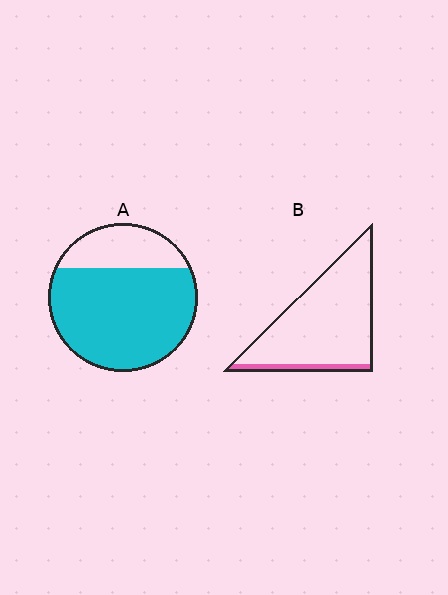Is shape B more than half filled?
No.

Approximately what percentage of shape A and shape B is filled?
A is approximately 75% and B is approximately 10%.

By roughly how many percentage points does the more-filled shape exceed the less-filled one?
By roughly 65 percentage points (A over B).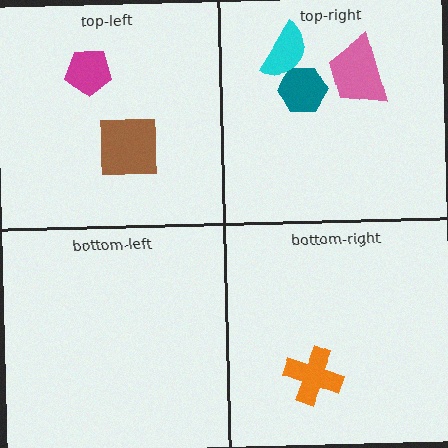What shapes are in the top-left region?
The magenta pentagon, the brown square.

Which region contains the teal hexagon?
The top-right region.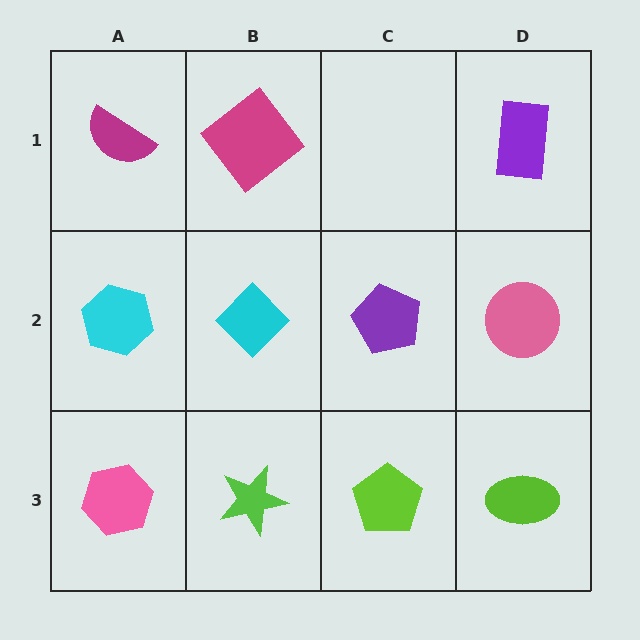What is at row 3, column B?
A lime star.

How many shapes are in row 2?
4 shapes.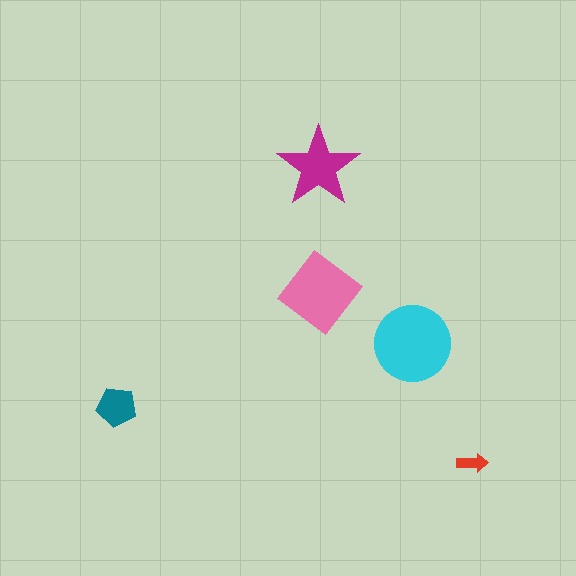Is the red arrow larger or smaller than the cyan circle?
Smaller.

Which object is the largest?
The cyan circle.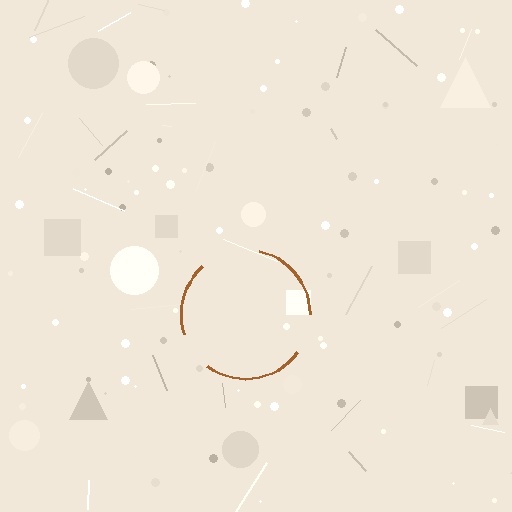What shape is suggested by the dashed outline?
The dashed outline suggests a circle.